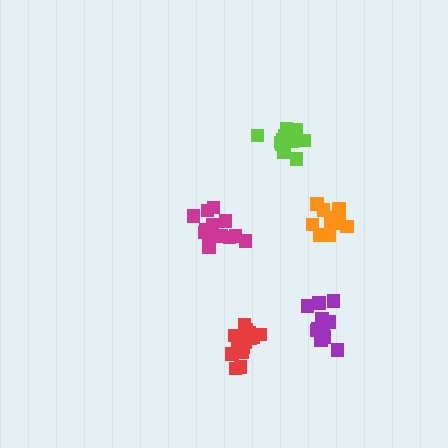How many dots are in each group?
Group 1: 14 dots, Group 2: 11 dots, Group 3: 17 dots, Group 4: 13 dots, Group 5: 11 dots (66 total).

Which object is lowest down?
The red cluster is bottommost.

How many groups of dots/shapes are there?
There are 5 groups.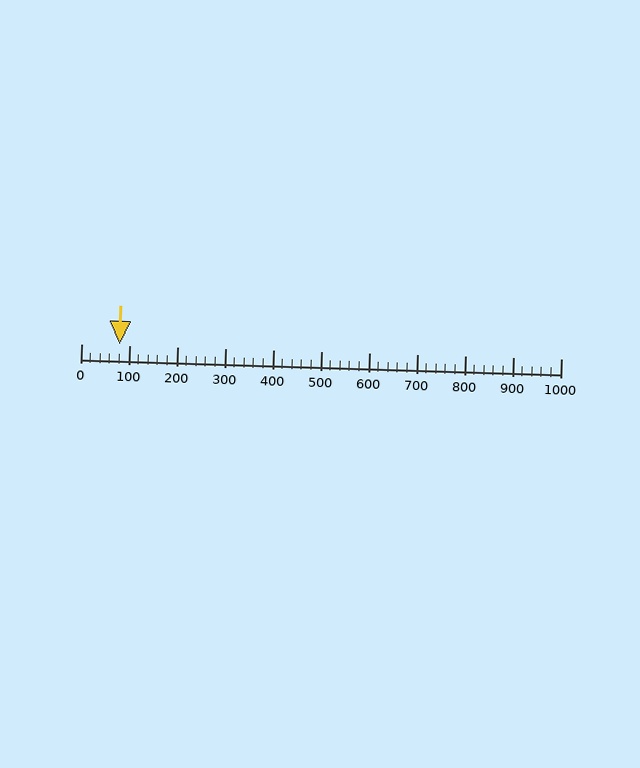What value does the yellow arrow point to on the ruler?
The yellow arrow points to approximately 80.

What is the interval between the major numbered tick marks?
The major tick marks are spaced 100 units apart.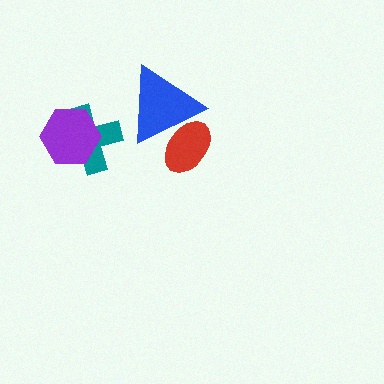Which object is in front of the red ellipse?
The blue triangle is in front of the red ellipse.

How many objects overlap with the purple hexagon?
1 object overlaps with the purple hexagon.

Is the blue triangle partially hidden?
No, no other shape covers it.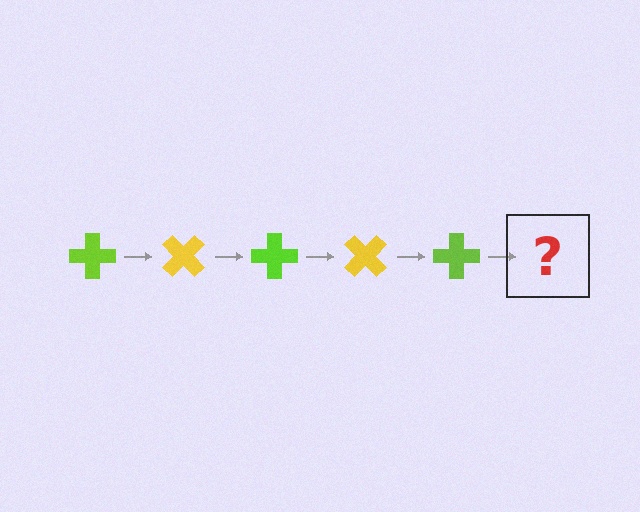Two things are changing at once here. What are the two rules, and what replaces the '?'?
The two rules are that it rotates 45 degrees each step and the color cycles through lime and yellow. The '?' should be a yellow cross, rotated 225 degrees from the start.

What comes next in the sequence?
The next element should be a yellow cross, rotated 225 degrees from the start.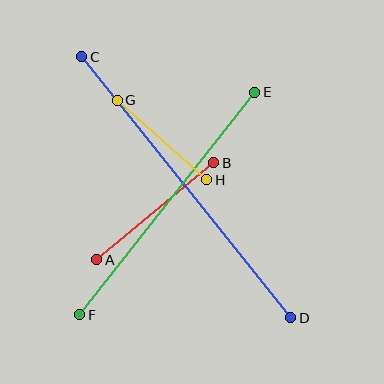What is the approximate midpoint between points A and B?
The midpoint is at approximately (155, 211) pixels.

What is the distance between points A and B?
The distance is approximately 152 pixels.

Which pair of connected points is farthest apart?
Points C and D are farthest apart.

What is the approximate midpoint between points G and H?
The midpoint is at approximately (162, 140) pixels.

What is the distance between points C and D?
The distance is approximately 335 pixels.